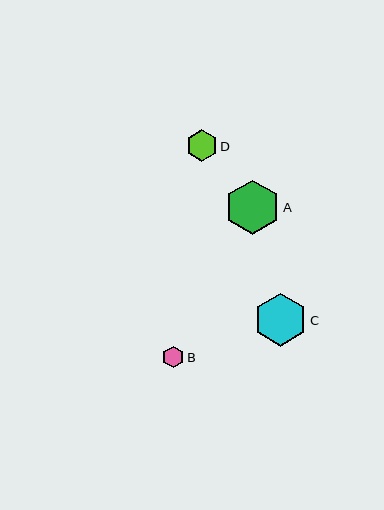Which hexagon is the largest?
Hexagon A is the largest with a size of approximately 54 pixels.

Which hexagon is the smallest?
Hexagon B is the smallest with a size of approximately 21 pixels.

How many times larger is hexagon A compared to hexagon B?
Hexagon A is approximately 2.6 times the size of hexagon B.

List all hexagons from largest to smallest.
From largest to smallest: A, C, D, B.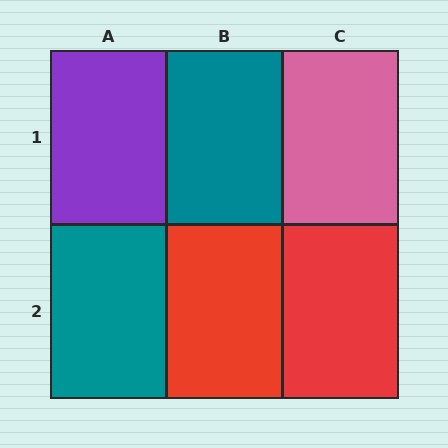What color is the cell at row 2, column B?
Red.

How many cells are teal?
2 cells are teal.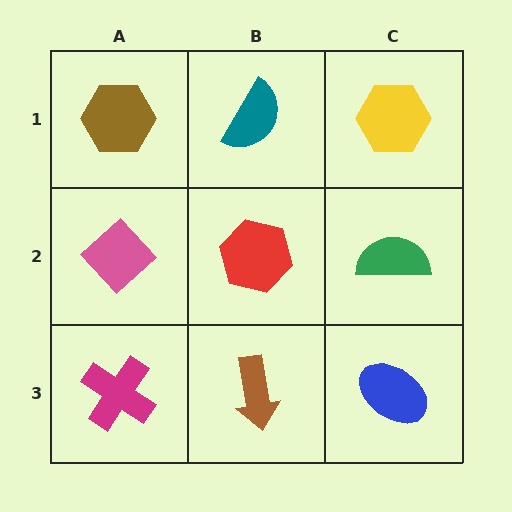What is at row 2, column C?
A green semicircle.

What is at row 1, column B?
A teal semicircle.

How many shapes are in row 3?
3 shapes.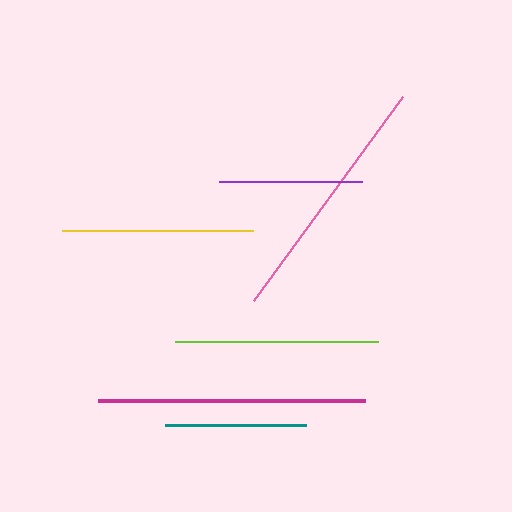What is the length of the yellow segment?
The yellow segment is approximately 190 pixels long.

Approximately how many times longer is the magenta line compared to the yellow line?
The magenta line is approximately 1.4 times the length of the yellow line.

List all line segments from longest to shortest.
From longest to shortest: magenta, pink, lime, yellow, purple, teal.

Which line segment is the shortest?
The teal line is the shortest at approximately 141 pixels.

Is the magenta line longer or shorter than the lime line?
The magenta line is longer than the lime line.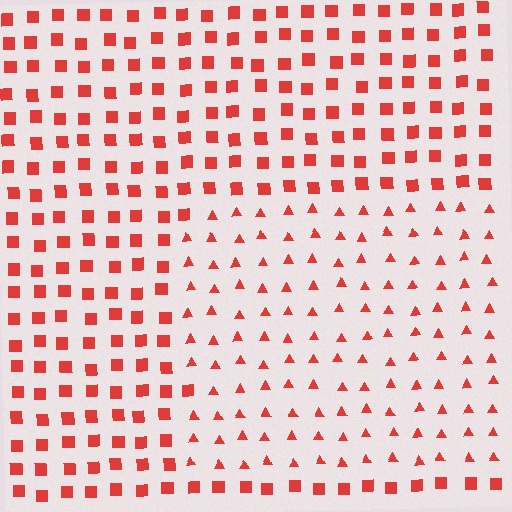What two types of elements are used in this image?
The image uses triangles inside the rectangle region and squares outside it.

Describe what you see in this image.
The image is filled with small red elements arranged in a uniform grid. A rectangle-shaped region contains triangles, while the surrounding area contains squares. The boundary is defined purely by the change in element shape.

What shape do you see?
I see a rectangle.